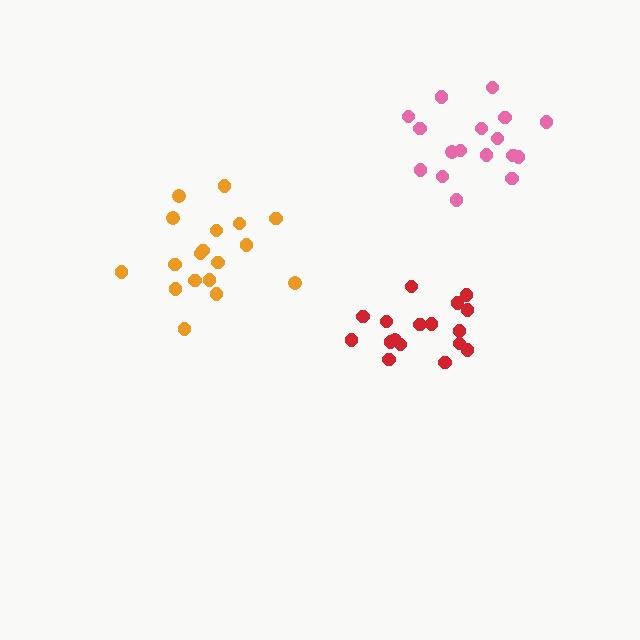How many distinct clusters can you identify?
There are 3 distinct clusters.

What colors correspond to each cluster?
The clusters are colored: orange, pink, red.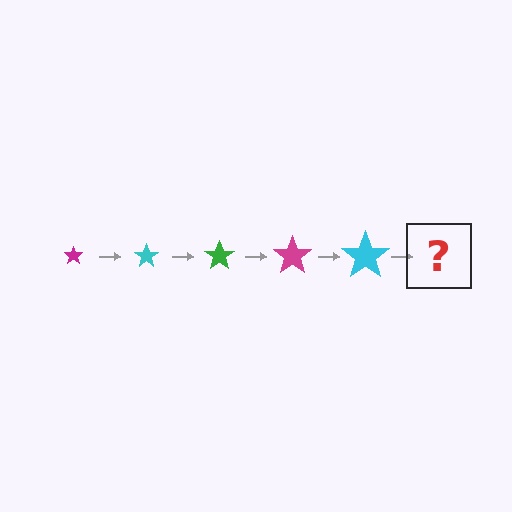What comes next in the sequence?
The next element should be a green star, larger than the previous one.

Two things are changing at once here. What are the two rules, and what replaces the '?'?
The two rules are that the star grows larger each step and the color cycles through magenta, cyan, and green. The '?' should be a green star, larger than the previous one.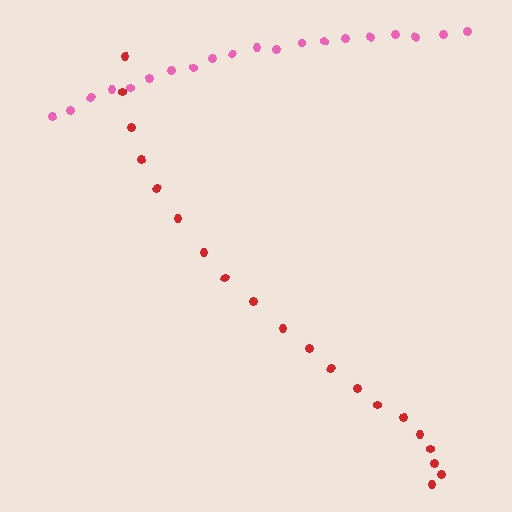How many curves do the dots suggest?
There are 2 distinct paths.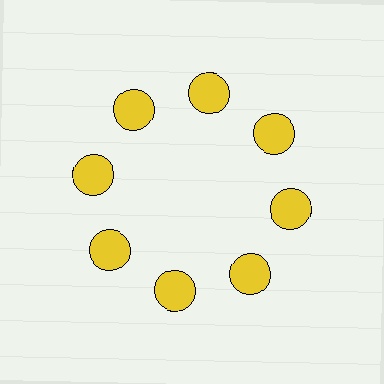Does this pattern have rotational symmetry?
Yes, this pattern has 8-fold rotational symmetry. It looks the same after rotating 45 degrees around the center.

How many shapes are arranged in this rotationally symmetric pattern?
There are 8 shapes, arranged in 8 groups of 1.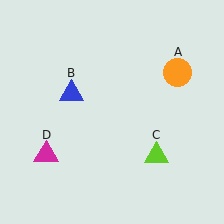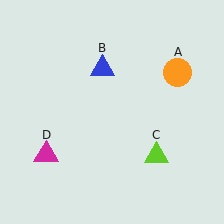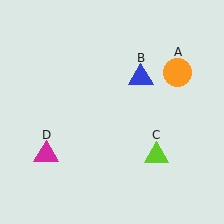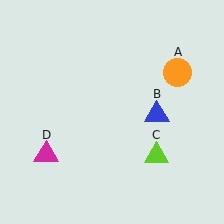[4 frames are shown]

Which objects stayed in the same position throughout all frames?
Orange circle (object A) and lime triangle (object C) and magenta triangle (object D) remained stationary.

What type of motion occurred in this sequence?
The blue triangle (object B) rotated clockwise around the center of the scene.